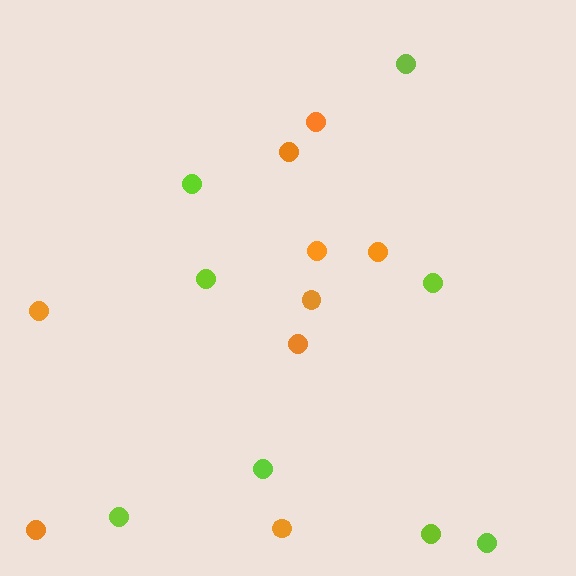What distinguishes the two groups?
There are 2 groups: one group of orange circles (9) and one group of lime circles (8).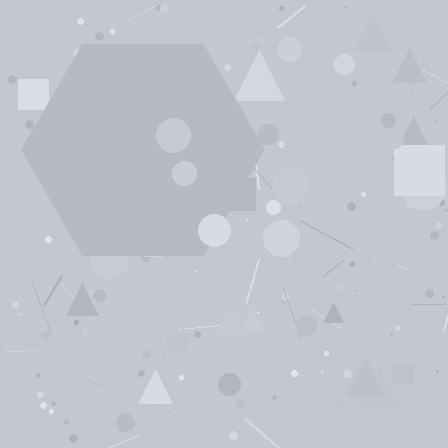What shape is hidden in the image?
A hexagon is hidden in the image.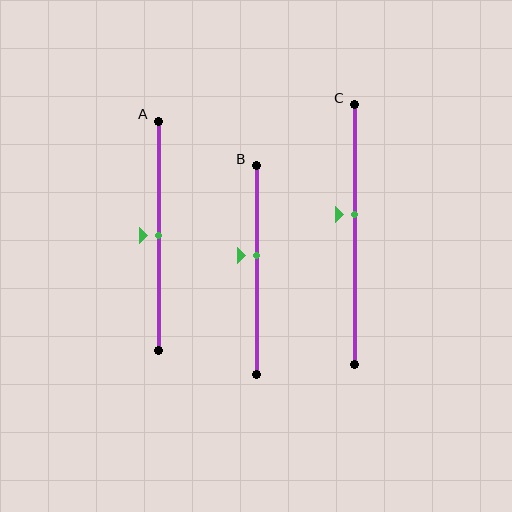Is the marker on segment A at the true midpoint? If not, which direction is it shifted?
Yes, the marker on segment A is at the true midpoint.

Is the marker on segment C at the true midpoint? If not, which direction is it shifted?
No, the marker on segment C is shifted upward by about 8% of the segment length.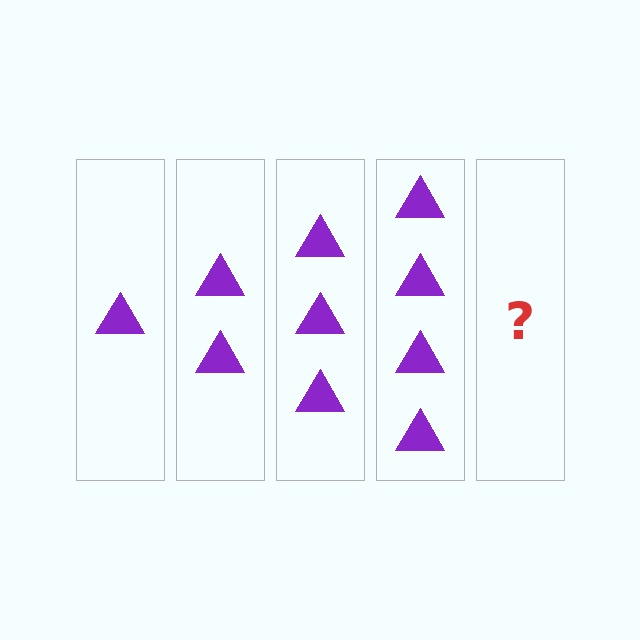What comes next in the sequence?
The next element should be 5 triangles.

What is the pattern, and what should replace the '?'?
The pattern is that each step adds one more triangle. The '?' should be 5 triangles.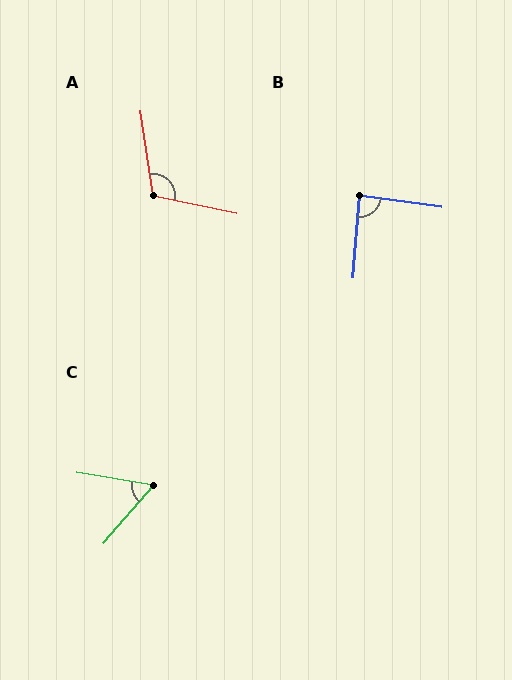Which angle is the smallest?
C, at approximately 58 degrees.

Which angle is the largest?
A, at approximately 110 degrees.